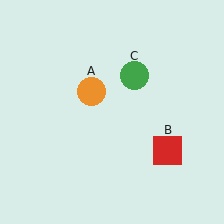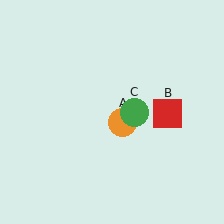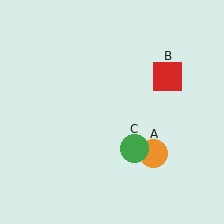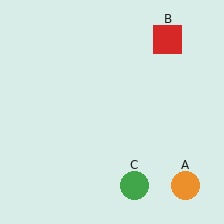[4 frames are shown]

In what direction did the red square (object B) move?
The red square (object B) moved up.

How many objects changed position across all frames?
3 objects changed position: orange circle (object A), red square (object B), green circle (object C).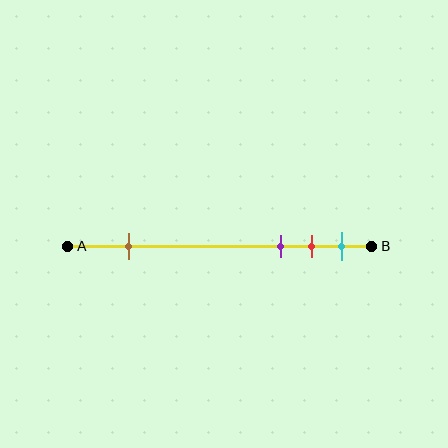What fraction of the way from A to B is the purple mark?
The purple mark is approximately 70% (0.7) of the way from A to B.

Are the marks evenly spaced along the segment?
No, the marks are not evenly spaced.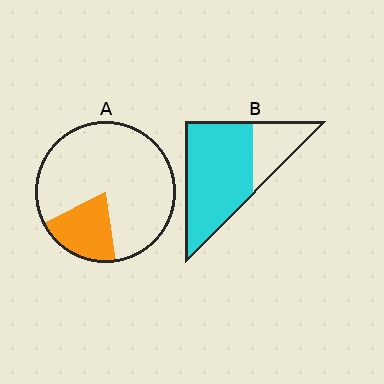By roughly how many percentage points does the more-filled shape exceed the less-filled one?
By roughly 55 percentage points (B over A).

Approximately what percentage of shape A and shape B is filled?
A is approximately 20% and B is approximately 75%.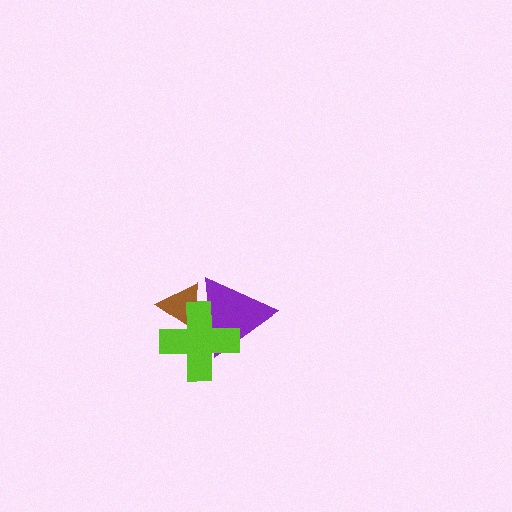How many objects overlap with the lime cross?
2 objects overlap with the lime cross.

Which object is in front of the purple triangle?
The lime cross is in front of the purple triangle.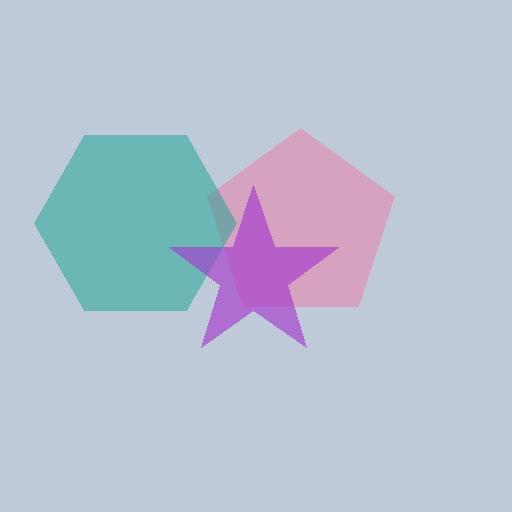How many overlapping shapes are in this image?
There are 3 overlapping shapes in the image.